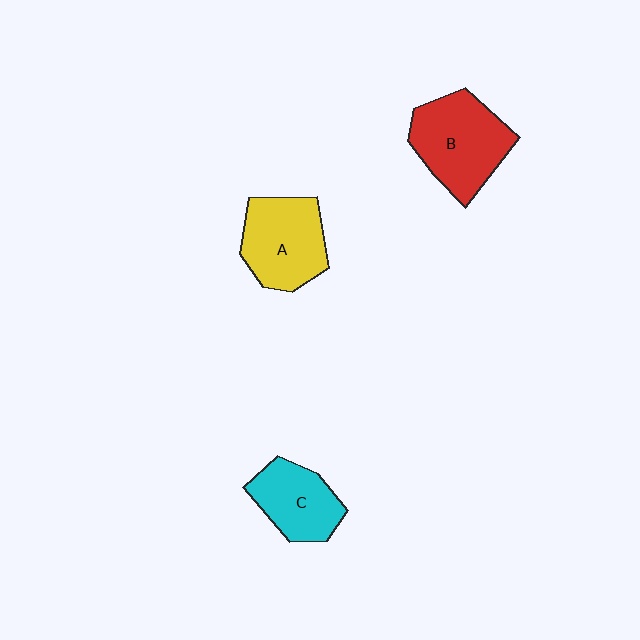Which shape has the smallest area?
Shape C (cyan).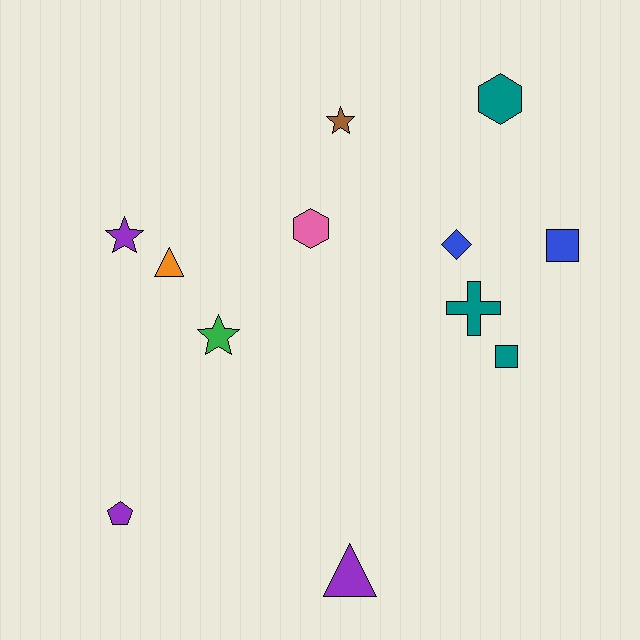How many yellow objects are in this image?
There are no yellow objects.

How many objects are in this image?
There are 12 objects.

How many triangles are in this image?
There are 2 triangles.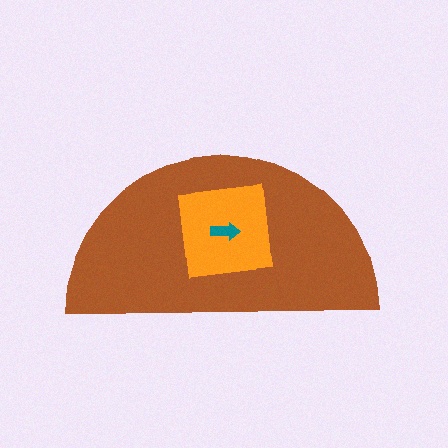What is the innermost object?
The teal arrow.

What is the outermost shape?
The brown semicircle.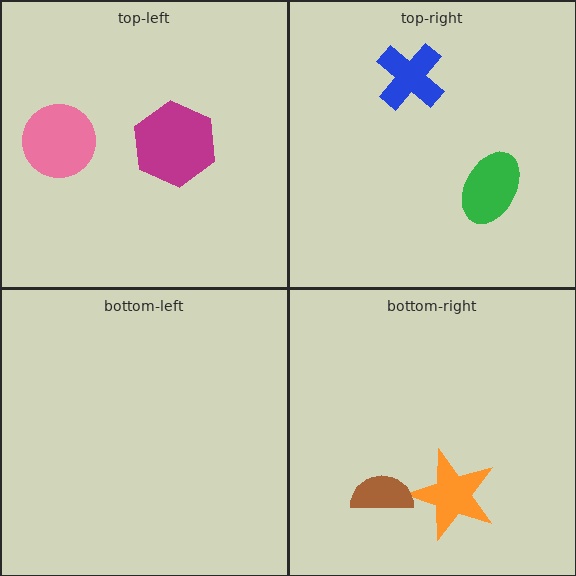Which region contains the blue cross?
The top-right region.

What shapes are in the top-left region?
The magenta hexagon, the pink circle.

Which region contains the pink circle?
The top-left region.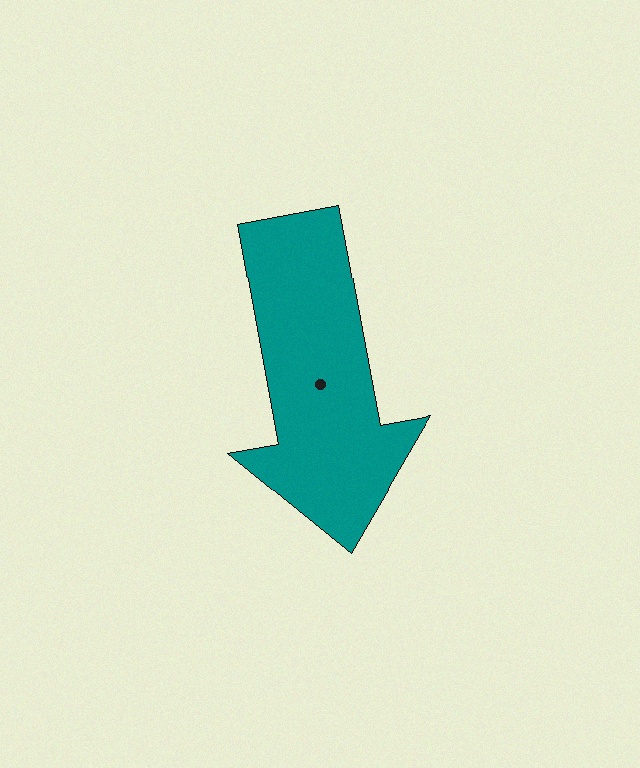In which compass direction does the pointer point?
South.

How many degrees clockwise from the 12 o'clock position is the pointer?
Approximately 170 degrees.